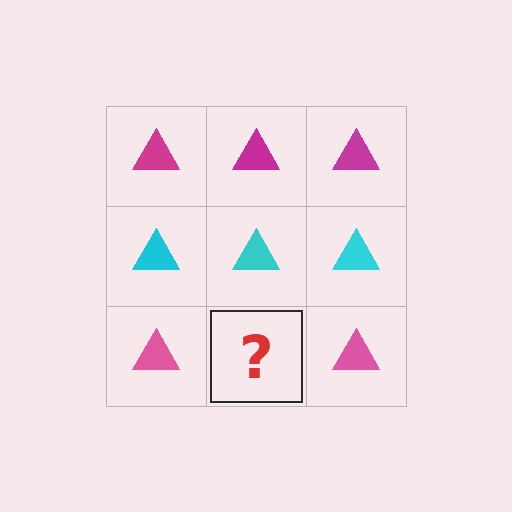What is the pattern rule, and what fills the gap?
The rule is that each row has a consistent color. The gap should be filled with a pink triangle.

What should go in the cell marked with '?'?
The missing cell should contain a pink triangle.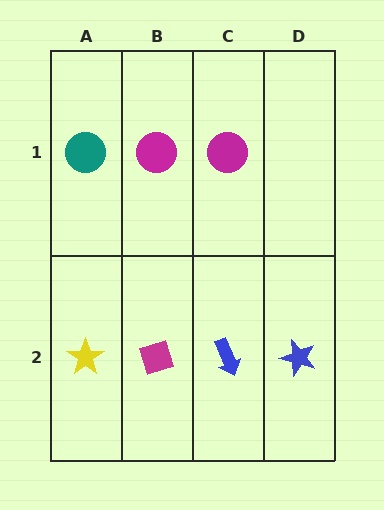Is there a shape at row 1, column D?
No, that cell is empty.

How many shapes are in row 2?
4 shapes.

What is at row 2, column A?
A yellow star.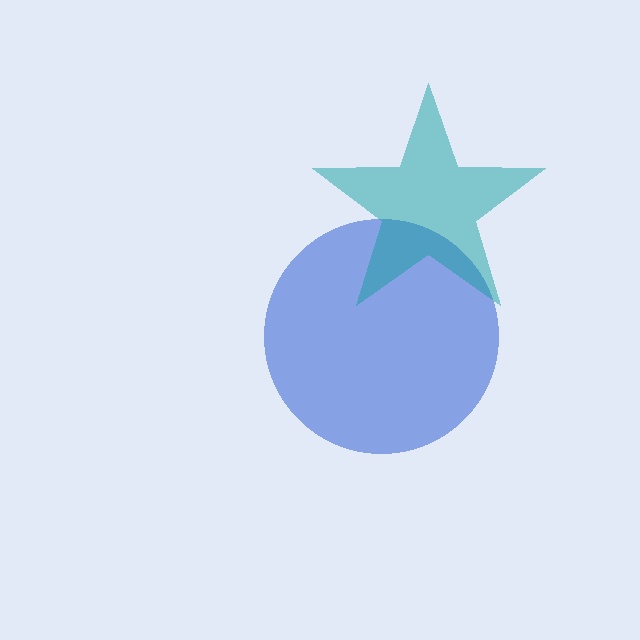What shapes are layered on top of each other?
The layered shapes are: a blue circle, a teal star.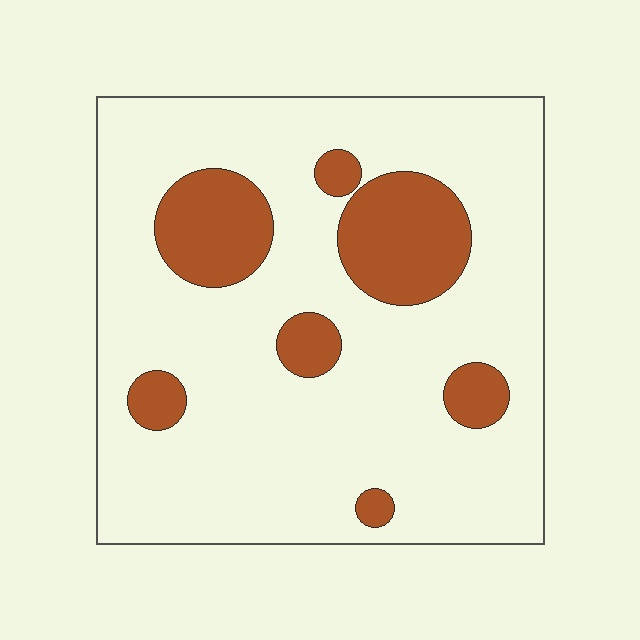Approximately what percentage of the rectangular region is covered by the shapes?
Approximately 20%.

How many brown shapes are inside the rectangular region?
7.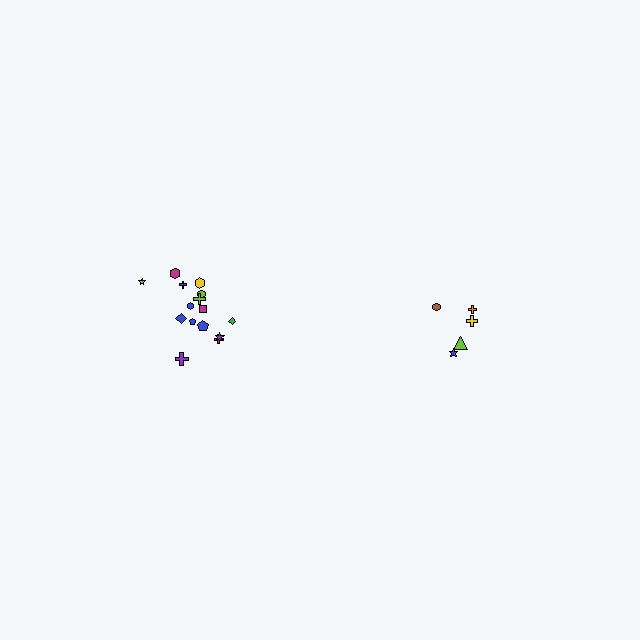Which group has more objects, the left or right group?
The left group.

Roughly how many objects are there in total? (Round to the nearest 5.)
Roughly 20 objects in total.